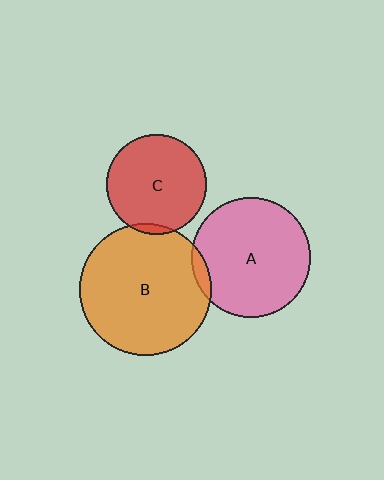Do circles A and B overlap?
Yes.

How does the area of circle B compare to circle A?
Approximately 1.2 times.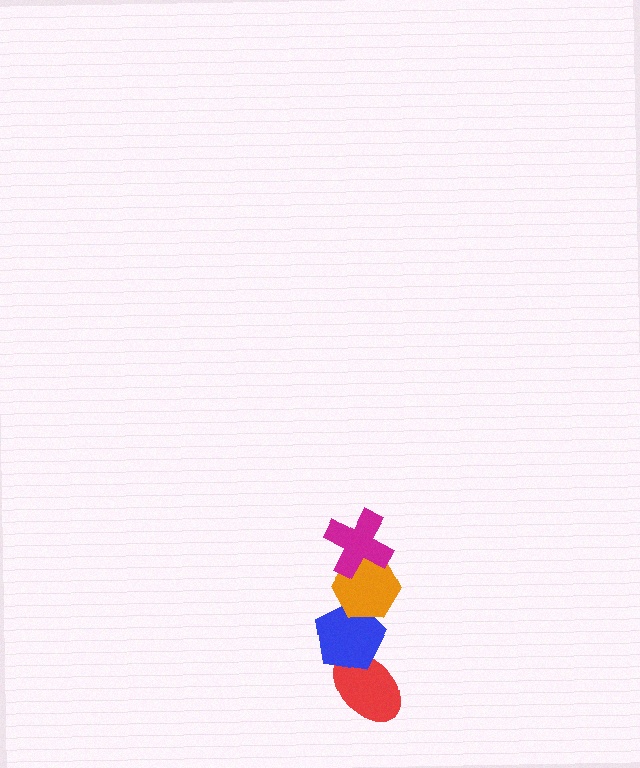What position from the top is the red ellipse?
The red ellipse is 4th from the top.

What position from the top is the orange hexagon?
The orange hexagon is 2nd from the top.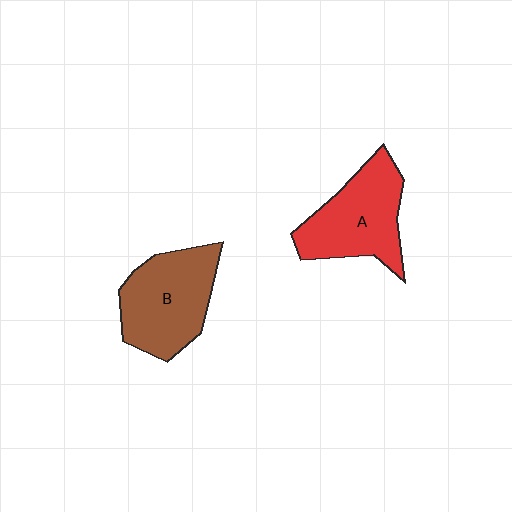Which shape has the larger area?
Shape B (brown).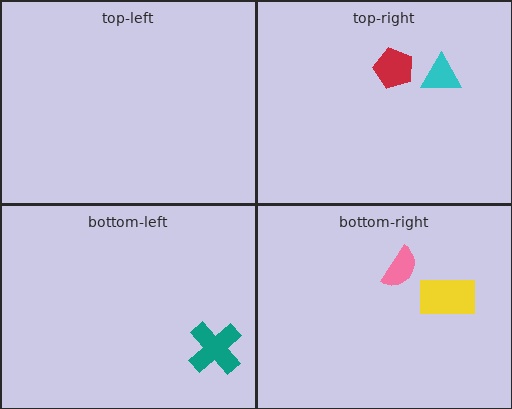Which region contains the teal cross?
The bottom-left region.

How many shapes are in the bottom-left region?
1.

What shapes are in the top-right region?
The red pentagon, the cyan triangle.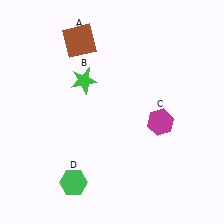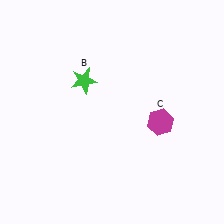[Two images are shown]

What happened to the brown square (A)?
The brown square (A) was removed in Image 2. It was in the top-left area of Image 1.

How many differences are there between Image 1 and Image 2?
There are 2 differences between the two images.